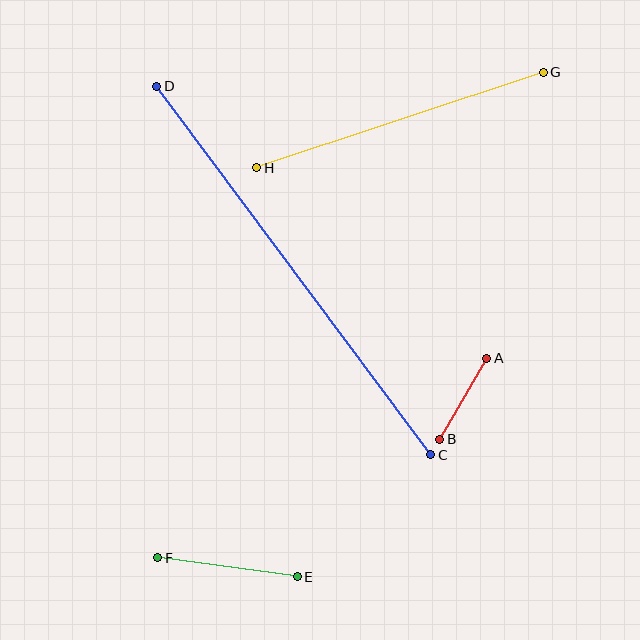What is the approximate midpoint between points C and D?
The midpoint is at approximately (294, 270) pixels.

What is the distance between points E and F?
The distance is approximately 141 pixels.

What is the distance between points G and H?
The distance is approximately 302 pixels.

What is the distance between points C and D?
The distance is approximately 459 pixels.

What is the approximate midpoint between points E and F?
The midpoint is at approximately (227, 567) pixels.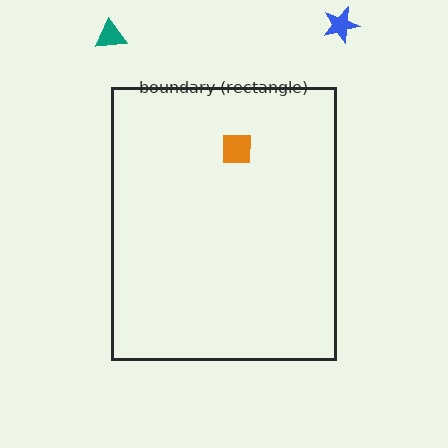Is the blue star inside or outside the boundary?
Outside.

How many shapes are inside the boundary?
1 inside, 2 outside.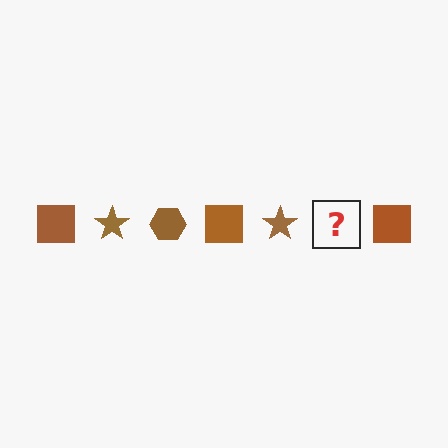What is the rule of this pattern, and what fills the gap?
The rule is that the pattern cycles through square, star, hexagon shapes in brown. The gap should be filled with a brown hexagon.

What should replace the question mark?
The question mark should be replaced with a brown hexagon.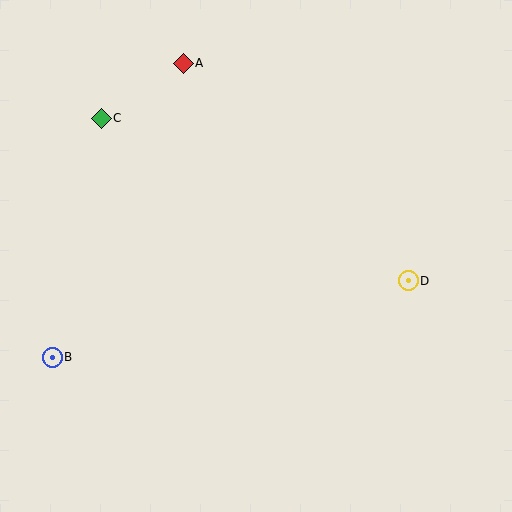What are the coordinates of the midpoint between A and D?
The midpoint between A and D is at (296, 172).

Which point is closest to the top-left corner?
Point C is closest to the top-left corner.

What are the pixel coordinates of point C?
Point C is at (101, 118).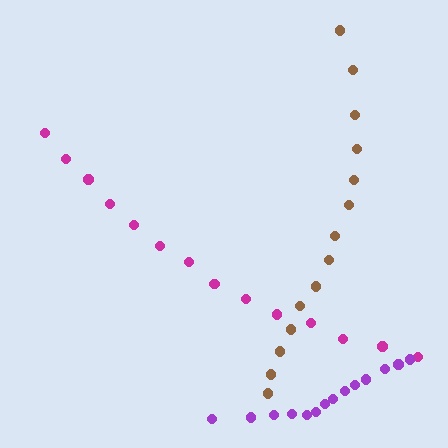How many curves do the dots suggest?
There are 3 distinct paths.